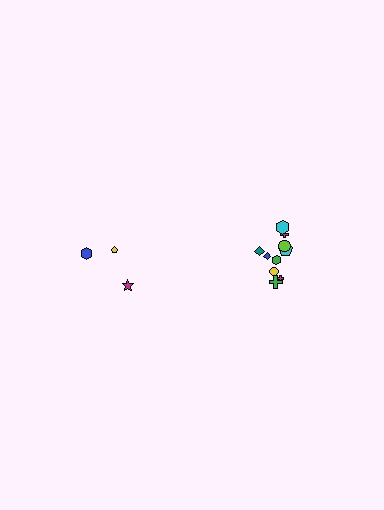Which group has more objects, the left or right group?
The right group.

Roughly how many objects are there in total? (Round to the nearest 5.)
Roughly 15 objects in total.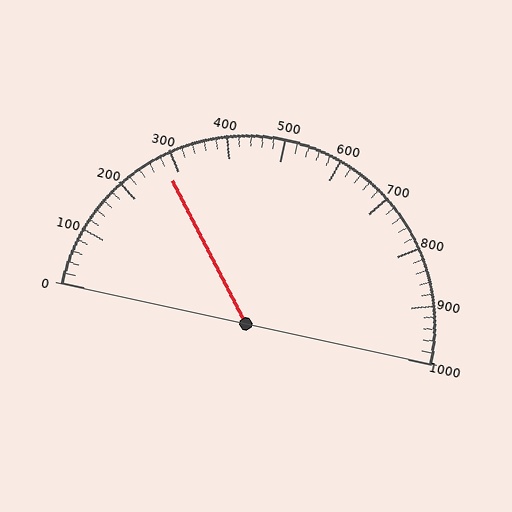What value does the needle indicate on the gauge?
The needle indicates approximately 280.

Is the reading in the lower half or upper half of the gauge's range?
The reading is in the lower half of the range (0 to 1000).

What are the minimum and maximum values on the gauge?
The gauge ranges from 0 to 1000.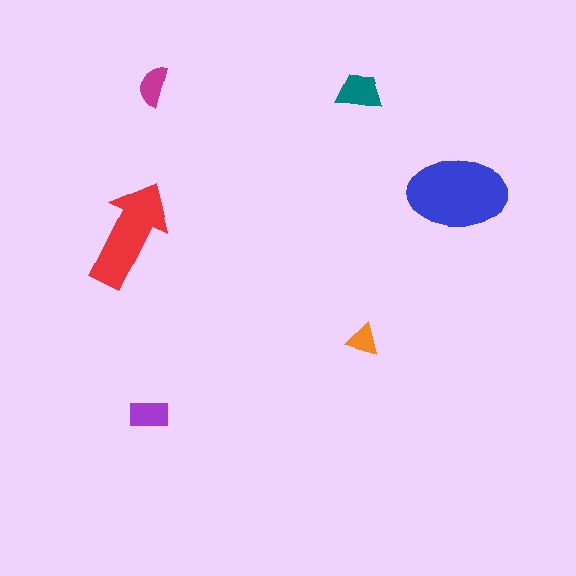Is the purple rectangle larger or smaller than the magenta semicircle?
Larger.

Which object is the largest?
The blue ellipse.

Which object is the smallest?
The orange triangle.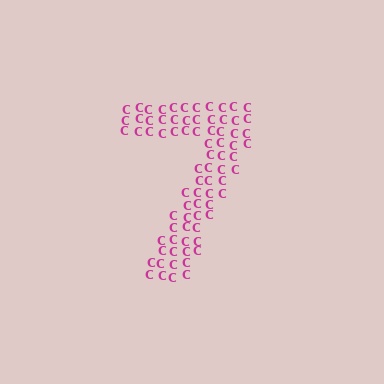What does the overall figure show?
The overall figure shows the digit 7.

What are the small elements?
The small elements are letter C's.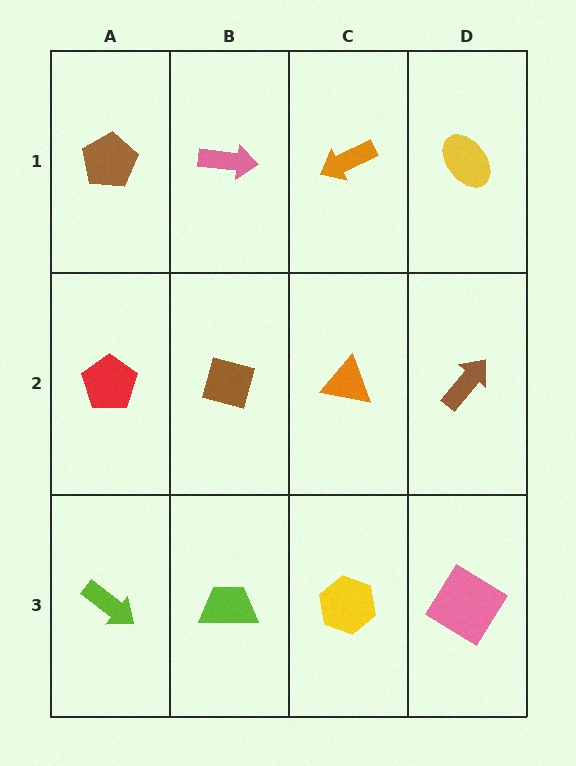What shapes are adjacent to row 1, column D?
A brown arrow (row 2, column D), an orange arrow (row 1, column C).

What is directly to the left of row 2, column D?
An orange triangle.